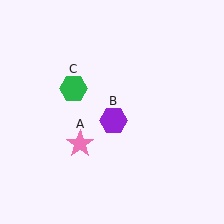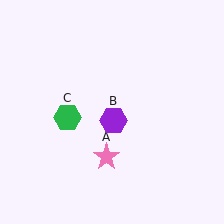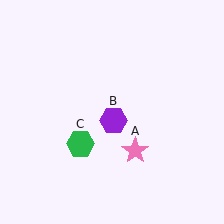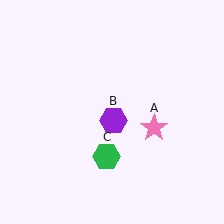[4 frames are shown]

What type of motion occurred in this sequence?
The pink star (object A), green hexagon (object C) rotated counterclockwise around the center of the scene.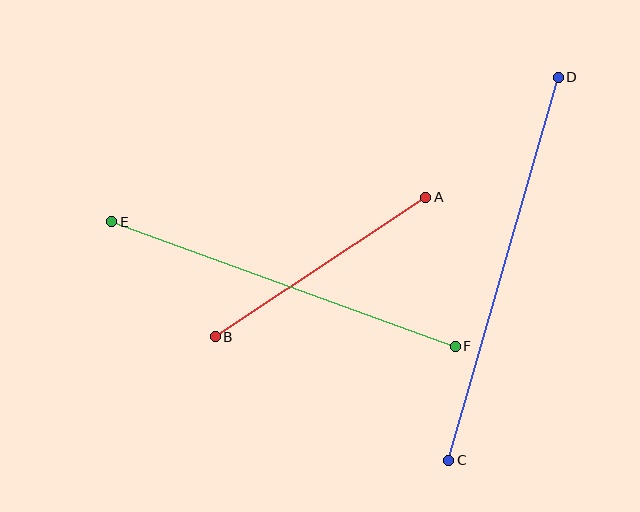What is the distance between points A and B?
The distance is approximately 252 pixels.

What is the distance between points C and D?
The distance is approximately 399 pixels.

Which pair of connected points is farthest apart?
Points C and D are farthest apart.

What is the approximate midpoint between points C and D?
The midpoint is at approximately (504, 269) pixels.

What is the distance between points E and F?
The distance is approximately 366 pixels.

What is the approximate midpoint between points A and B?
The midpoint is at approximately (320, 267) pixels.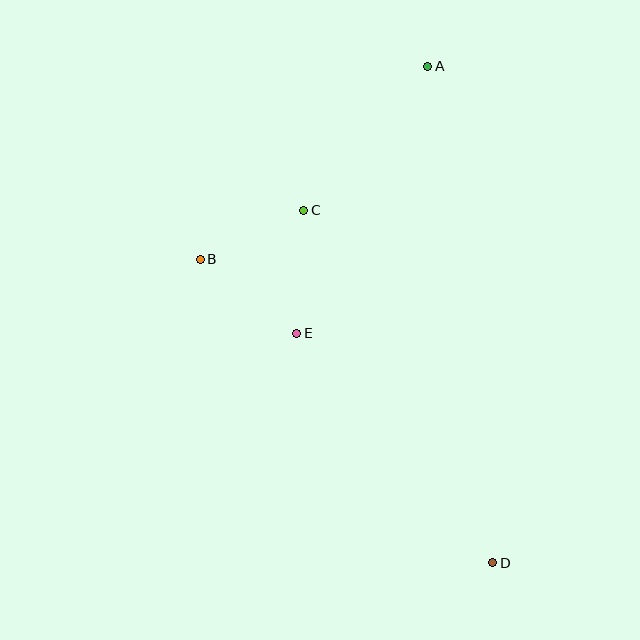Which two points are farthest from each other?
Points A and D are farthest from each other.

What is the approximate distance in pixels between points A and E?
The distance between A and E is approximately 297 pixels.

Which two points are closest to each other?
Points B and C are closest to each other.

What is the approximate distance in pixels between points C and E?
The distance between C and E is approximately 123 pixels.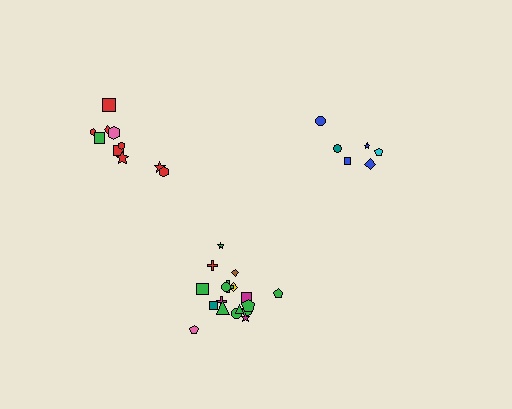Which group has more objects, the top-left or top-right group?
The top-left group.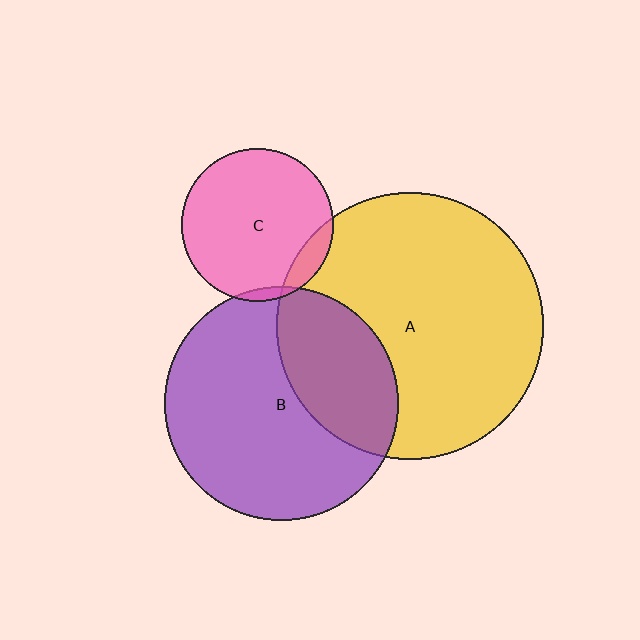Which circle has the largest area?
Circle A (yellow).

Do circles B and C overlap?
Yes.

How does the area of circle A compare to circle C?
Approximately 3.1 times.